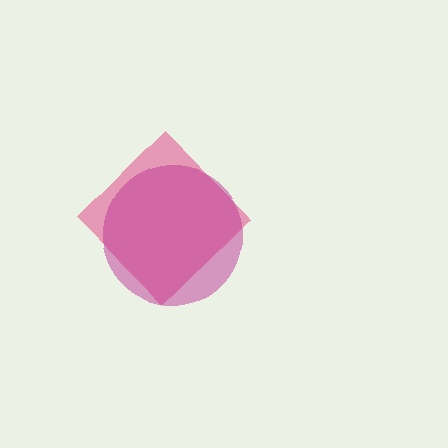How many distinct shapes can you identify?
There are 2 distinct shapes: a pink diamond, a magenta circle.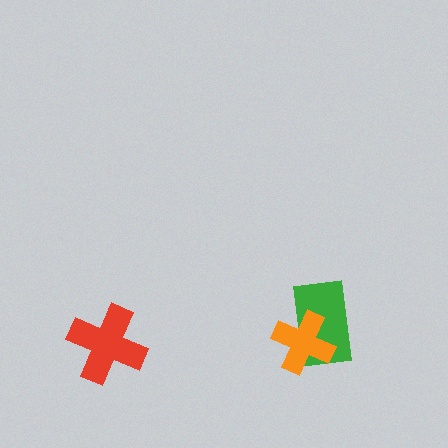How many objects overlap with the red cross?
0 objects overlap with the red cross.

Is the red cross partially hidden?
No, no other shape covers it.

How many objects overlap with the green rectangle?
1 object overlaps with the green rectangle.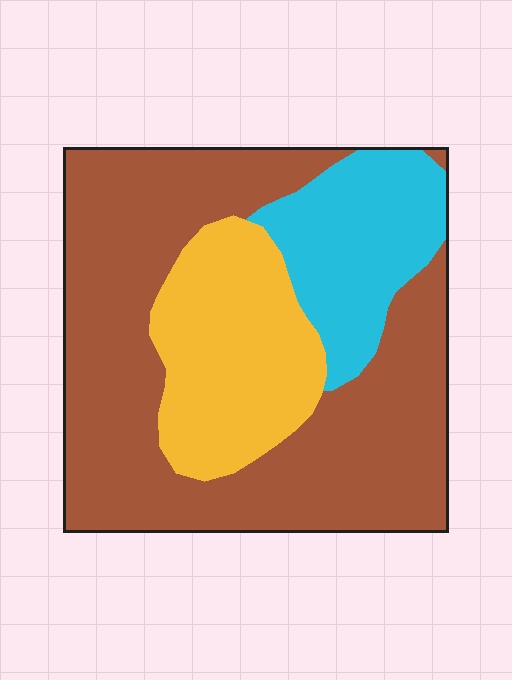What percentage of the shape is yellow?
Yellow covers about 25% of the shape.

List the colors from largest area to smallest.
From largest to smallest: brown, yellow, cyan.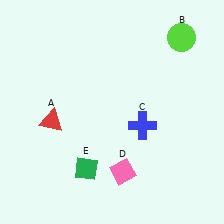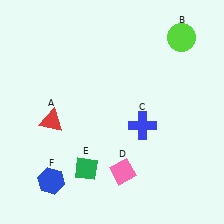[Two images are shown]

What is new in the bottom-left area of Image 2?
A blue hexagon (F) was added in the bottom-left area of Image 2.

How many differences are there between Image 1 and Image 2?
There is 1 difference between the two images.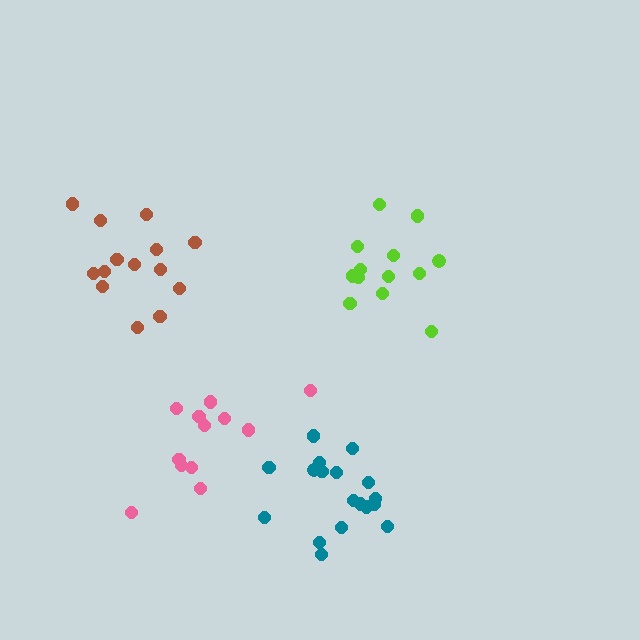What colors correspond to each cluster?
The clusters are colored: lime, brown, teal, pink.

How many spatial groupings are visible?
There are 4 spatial groupings.